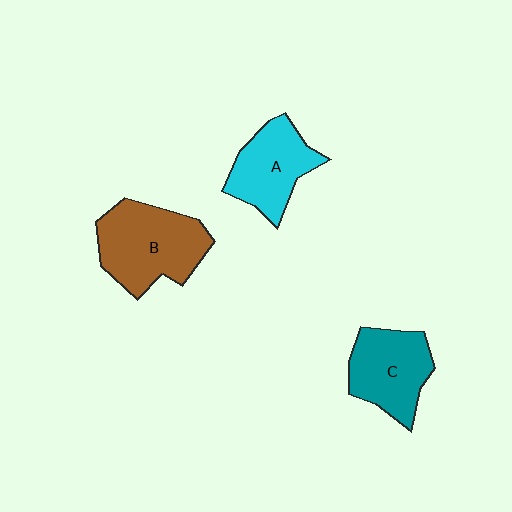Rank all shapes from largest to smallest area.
From largest to smallest: B (brown), C (teal), A (cyan).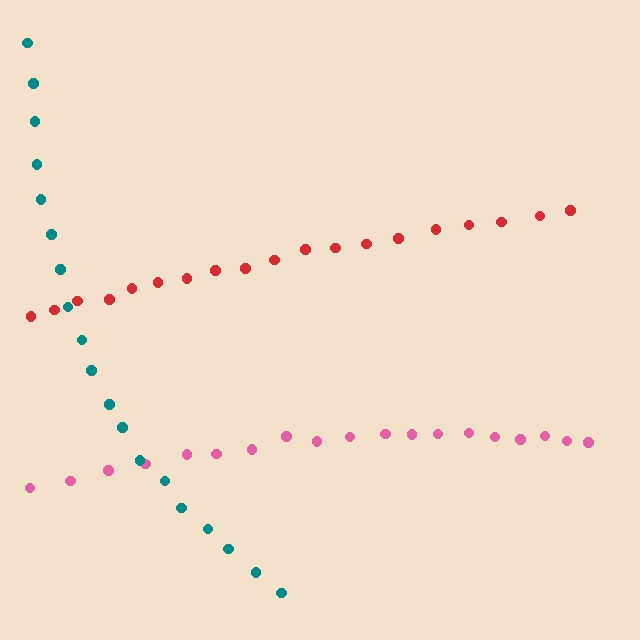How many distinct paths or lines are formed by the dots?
There are 3 distinct paths.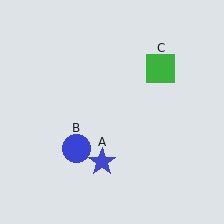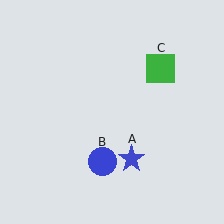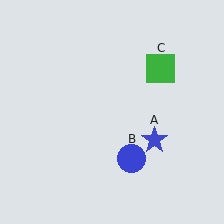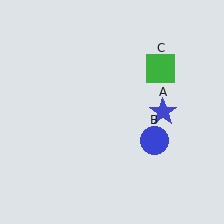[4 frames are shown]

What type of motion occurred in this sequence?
The blue star (object A), blue circle (object B) rotated counterclockwise around the center of the scene.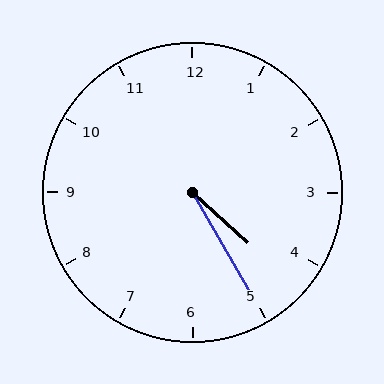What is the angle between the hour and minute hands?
Approximately 18 degrees.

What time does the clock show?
4:25.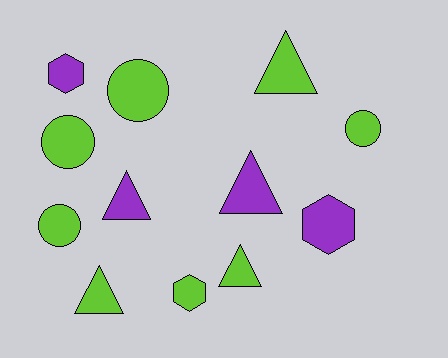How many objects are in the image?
There are 12 objects.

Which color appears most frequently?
Lime, with 8 objects.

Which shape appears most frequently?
Triangle, with 5 objects.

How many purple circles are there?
There are no purple circles.